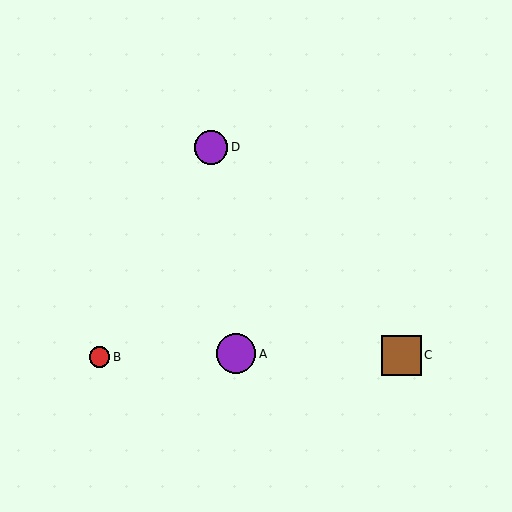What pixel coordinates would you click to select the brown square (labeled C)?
Click at (402, 355) to select the brown square C.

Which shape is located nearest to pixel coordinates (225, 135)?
The purple circle (labeled D) at (211, 147) is nearest to that location.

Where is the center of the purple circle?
The center of the purple circle is at (236, 354).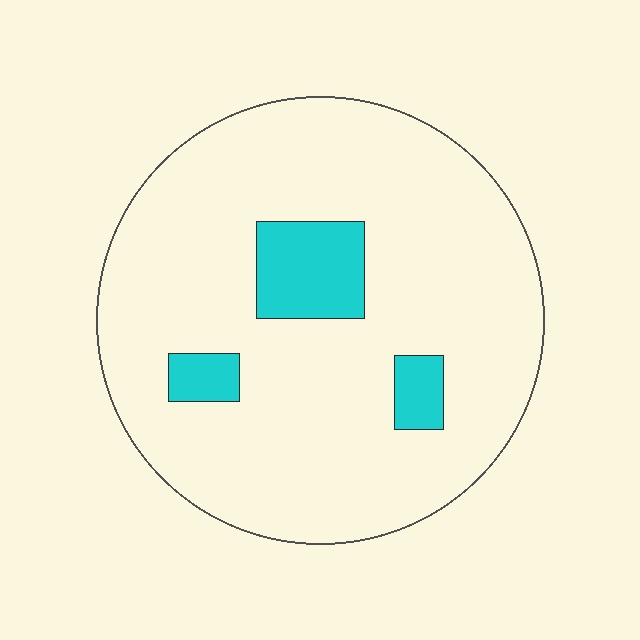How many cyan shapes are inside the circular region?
3.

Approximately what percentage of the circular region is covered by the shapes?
Approximately 10%.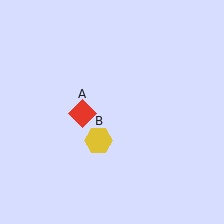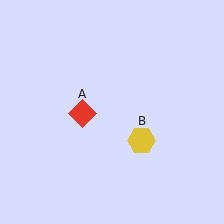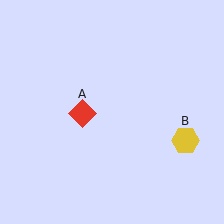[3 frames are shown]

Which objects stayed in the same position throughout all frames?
Red diamond (object A) remained stationary.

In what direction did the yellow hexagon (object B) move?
The yellow hexagon (object B) moved right.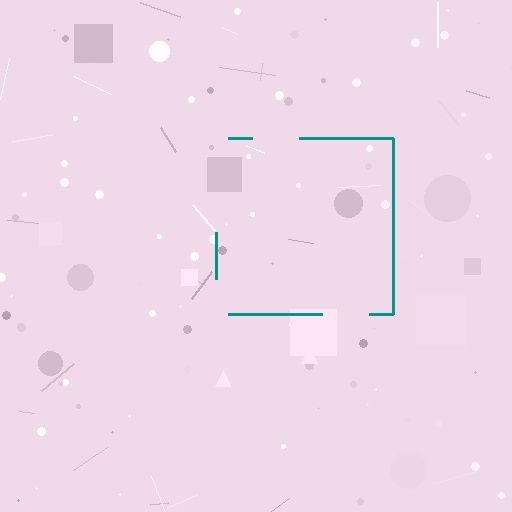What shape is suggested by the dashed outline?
The dashed outline suggests a square.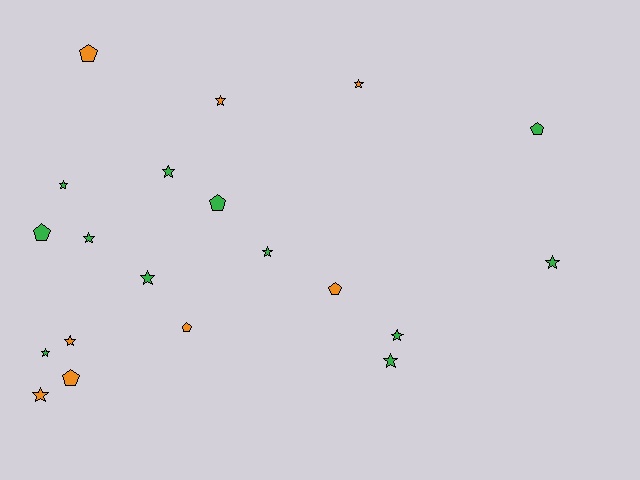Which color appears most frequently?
Green, with 12 objects.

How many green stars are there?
There are 9 green stars.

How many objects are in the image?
There are 20 objects.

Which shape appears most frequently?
Star, with 13 objects.